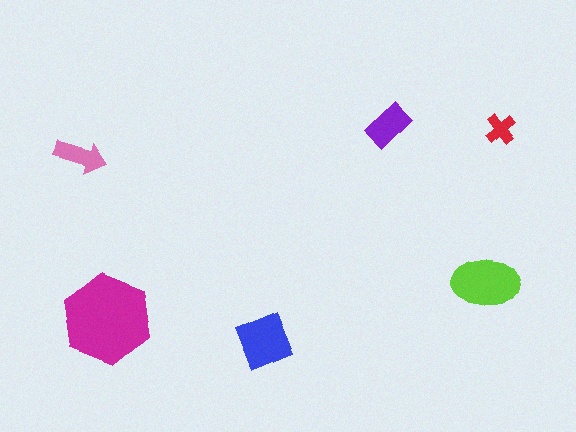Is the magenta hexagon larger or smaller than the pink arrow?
Larger.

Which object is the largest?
The magenta hexagon.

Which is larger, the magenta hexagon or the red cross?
The magenta hexagon.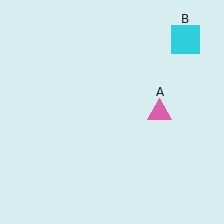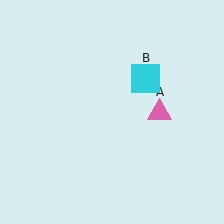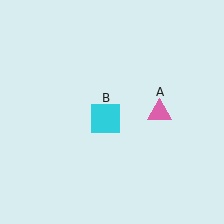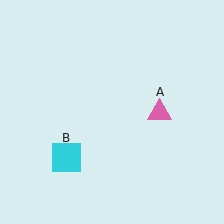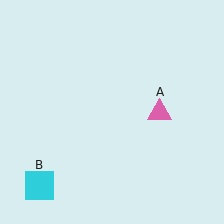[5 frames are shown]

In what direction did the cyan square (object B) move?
The cyan square (object B) moved down and to the left.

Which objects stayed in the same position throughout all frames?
Pink triangle (object A) remained stationary.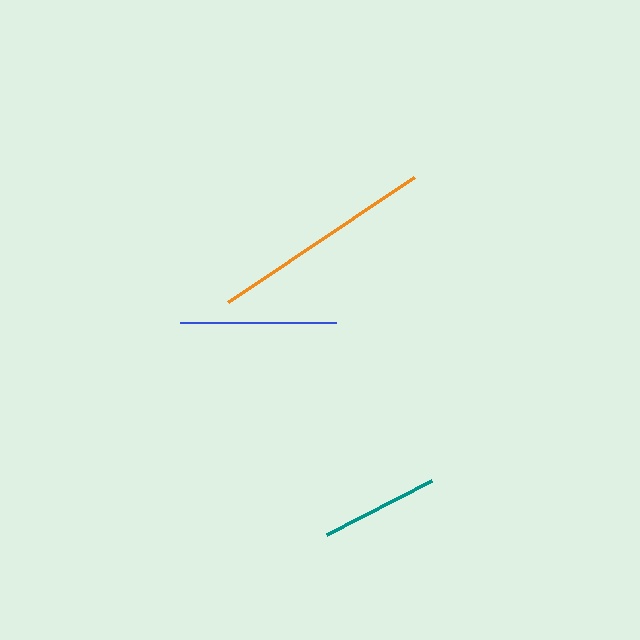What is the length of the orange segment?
The orange segment is approximately 224 pixels long.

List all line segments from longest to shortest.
From longest to shortest: orange, blue, teal.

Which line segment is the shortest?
The teal line is the shortest at approximately 119 pixels.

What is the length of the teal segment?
The teal segment is approximately 119 pixels long.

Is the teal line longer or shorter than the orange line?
The orange line is longer than the teal line.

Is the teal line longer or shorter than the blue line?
The blue line is longer than the teal line.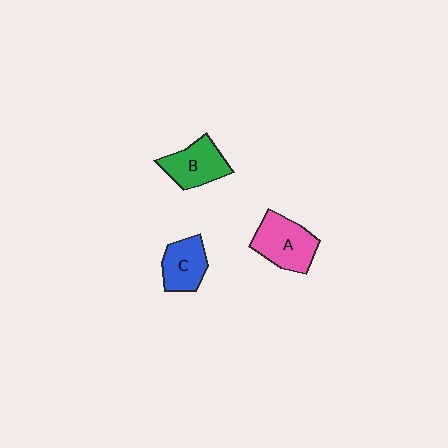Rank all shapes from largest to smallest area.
From largest to smallest: A (pink), B (green), C (blue).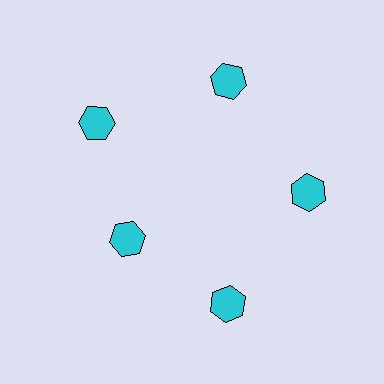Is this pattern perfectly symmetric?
No. The 5 cyan hexagons are arranged in a ring, but one element near the 8 o'clock position is pulled inward toward the center, breaking the 5-fold rotational symmetry.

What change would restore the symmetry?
The symmetry would be restored by moving it outward, back onto the ring so that all 5 hexagons sit at equal angles and equal distance from the center.